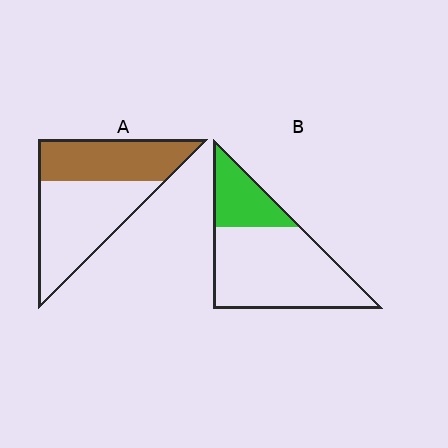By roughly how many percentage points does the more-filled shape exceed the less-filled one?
By roughly 15 percentage points (A over B).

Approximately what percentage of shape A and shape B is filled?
A is approximately 45% and B is approximately 25%.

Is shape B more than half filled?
No.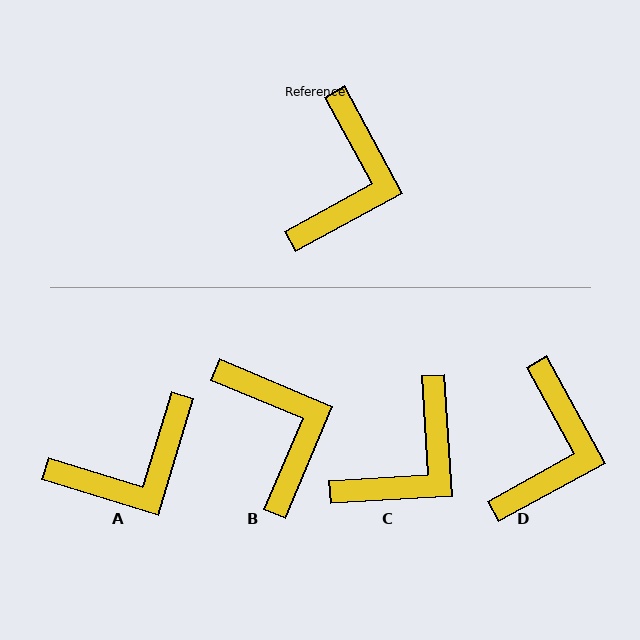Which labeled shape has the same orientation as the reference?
D.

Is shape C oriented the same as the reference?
No, it is off by about 25 degrees.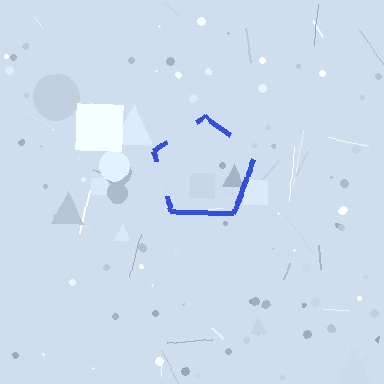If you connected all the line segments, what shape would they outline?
They would outline a pentagon.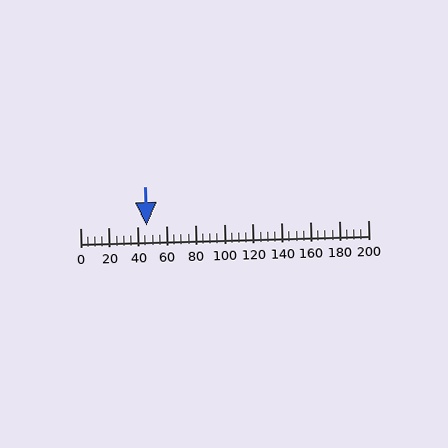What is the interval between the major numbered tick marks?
The major tick marks are spaced 20 units apart.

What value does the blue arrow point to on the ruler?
The blue arrow points to approximately 46.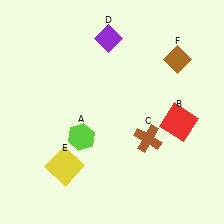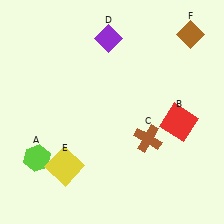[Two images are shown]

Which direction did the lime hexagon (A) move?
The lime hexagon (A) moved left.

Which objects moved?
The objects that moved are: the lime hexagon (A), the brown diamond (F).